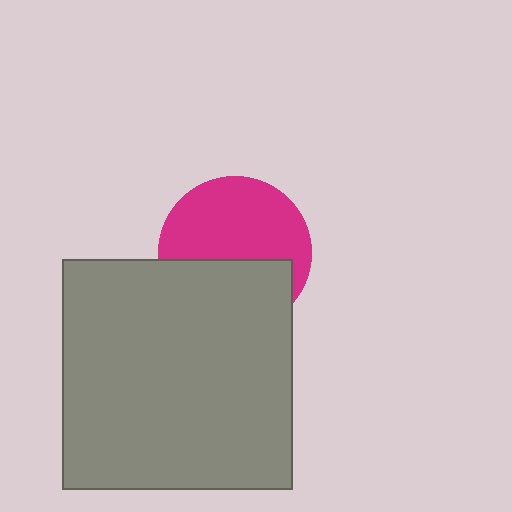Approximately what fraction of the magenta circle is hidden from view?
Roughly 42% of the magenta circle is hidden behind the gray square.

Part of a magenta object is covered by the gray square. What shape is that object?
It is a circle.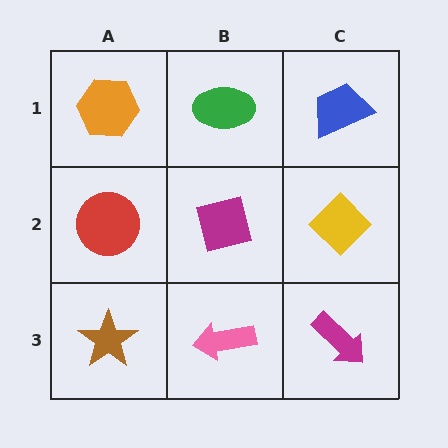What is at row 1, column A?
An orange hexagon.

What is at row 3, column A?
A brown star.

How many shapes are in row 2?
3 shapes.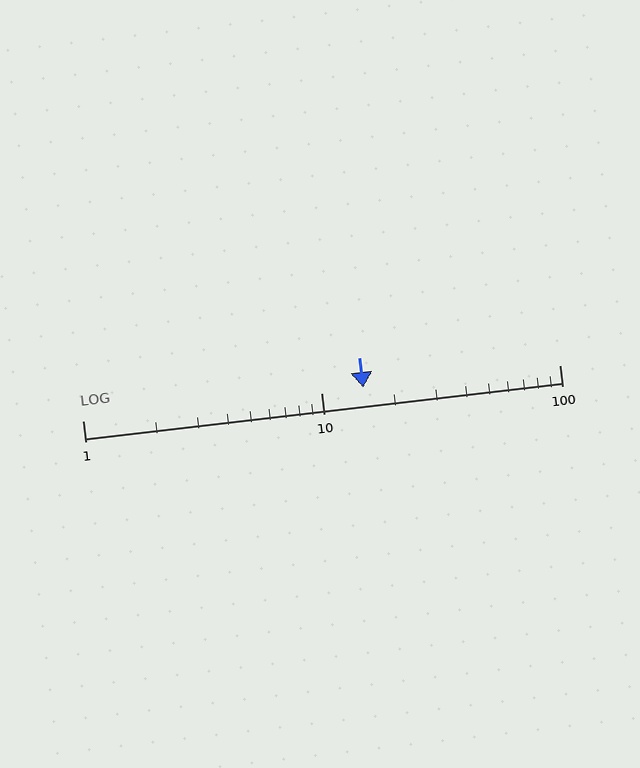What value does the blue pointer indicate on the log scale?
The pointer indicates approximately 15.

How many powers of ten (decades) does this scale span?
The scale spans 2 decades, from 1 to 100.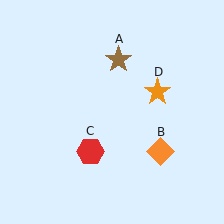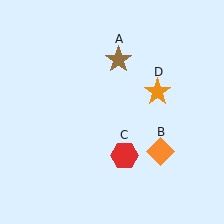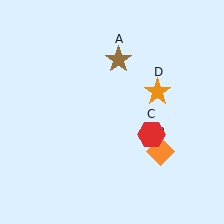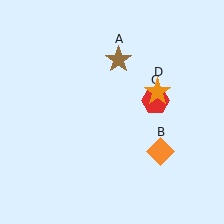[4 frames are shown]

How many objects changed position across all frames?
1 object changed position: red hexagon (object C).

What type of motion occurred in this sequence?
The red hexagon (object C) rotated counterclockwise around the center of the scene.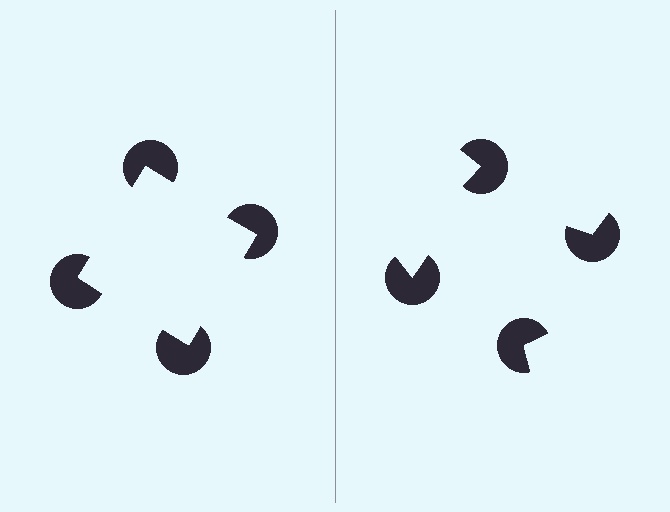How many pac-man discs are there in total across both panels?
8 — 4 on each side.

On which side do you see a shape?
An illusory square appears on the left side. On the right side the wedge cuts are rotated, so no coherent shape forms.